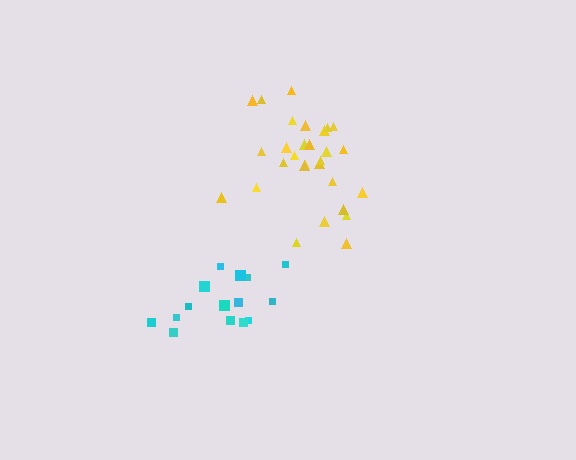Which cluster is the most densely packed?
Yellow.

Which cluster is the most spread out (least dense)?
Cyan.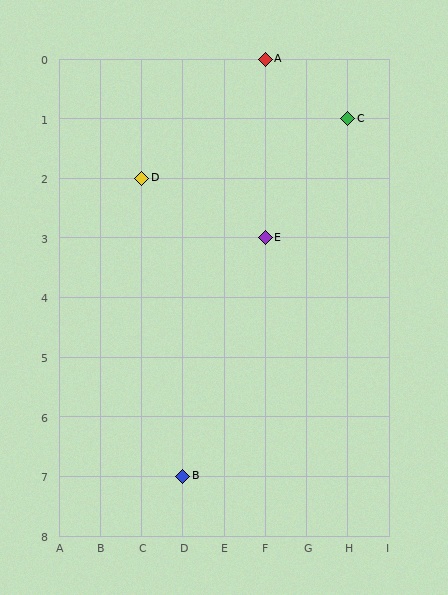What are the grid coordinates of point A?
Point A is at grid coordinates (F, 0).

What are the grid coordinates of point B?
Point B is at grid coordinates (D, 7).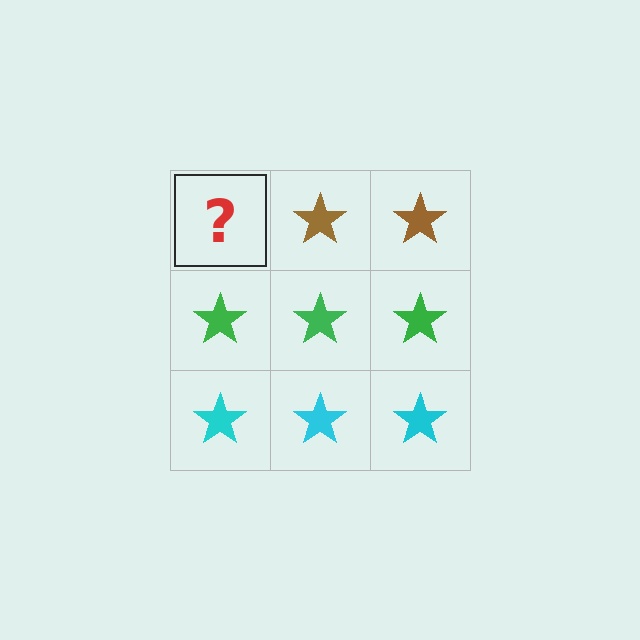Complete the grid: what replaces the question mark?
The question mark should be replaced with a brown star.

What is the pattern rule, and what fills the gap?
The rule is that each row has a consistent color. The gap should be filled with a brown star.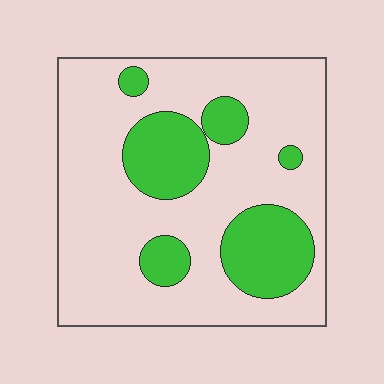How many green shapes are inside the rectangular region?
6.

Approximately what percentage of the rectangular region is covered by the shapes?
Approximately 25%.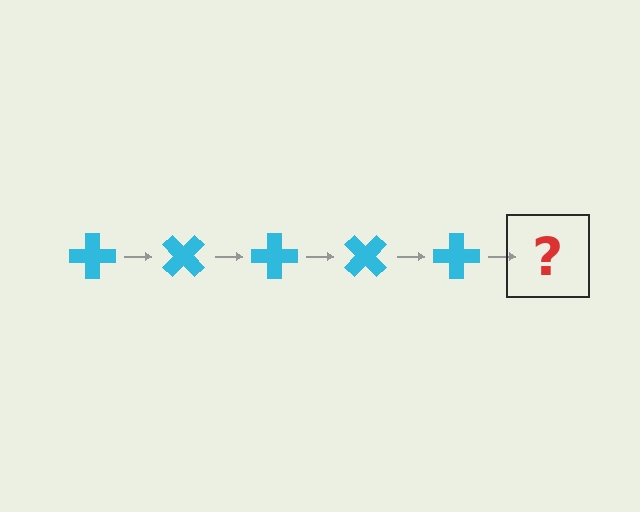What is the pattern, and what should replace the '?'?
The pattern is that the cross rotates 45 degrees each step. The '?' should be a cyan cross rotated 225 degrees.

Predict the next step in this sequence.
The next step is a cyan cross rotated 225 degrees.